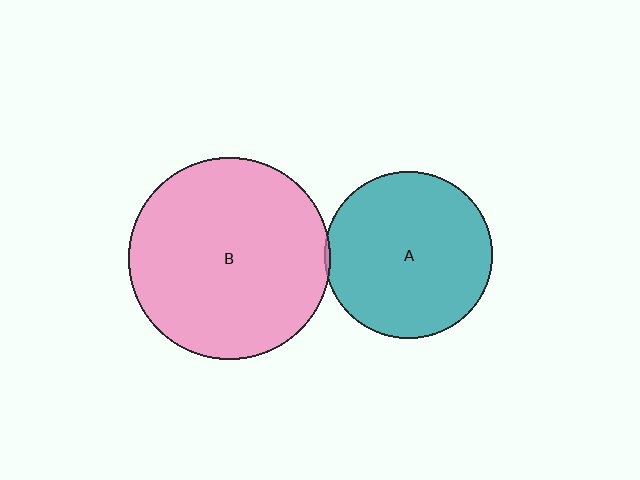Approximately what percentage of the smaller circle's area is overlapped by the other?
Approximately 5%.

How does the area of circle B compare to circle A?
Approximately 1.5 times.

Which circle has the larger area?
Circle B (pink).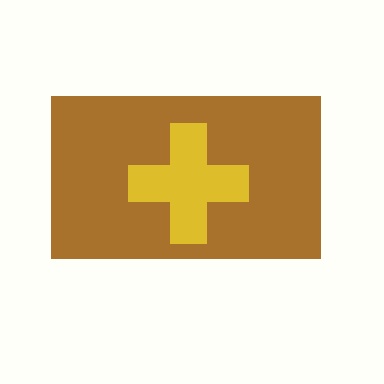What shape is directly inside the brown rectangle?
The yellow cross.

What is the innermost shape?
The yellow cross.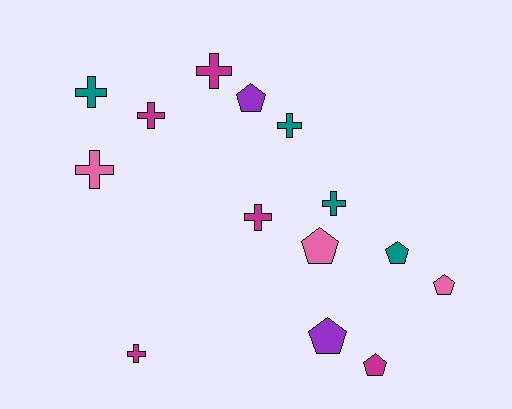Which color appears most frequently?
Magenta, with 5 objects.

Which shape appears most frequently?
Cross, with 8 objects.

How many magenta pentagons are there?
There is 1 magenta pentagon.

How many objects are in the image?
There are 14 objects.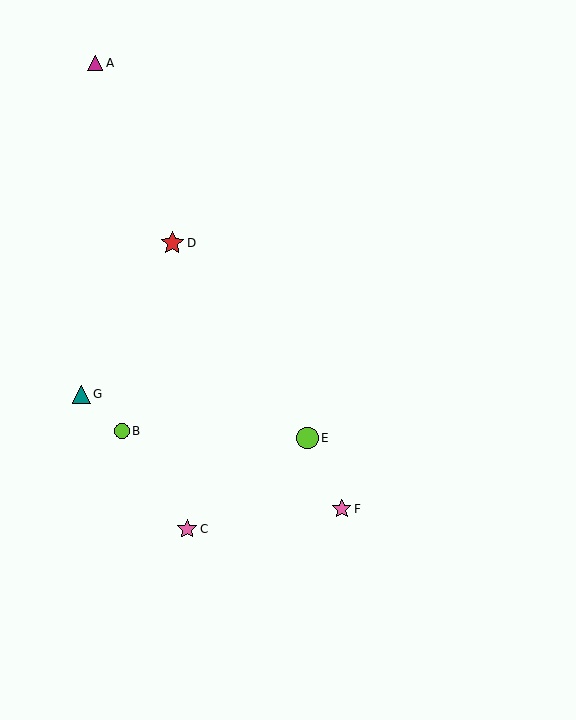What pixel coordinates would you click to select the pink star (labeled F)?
Click at (342, 509) to select the pink star F.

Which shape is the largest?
The red star (labeled D) is the largest.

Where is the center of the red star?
The center of the red star is at (172, 243).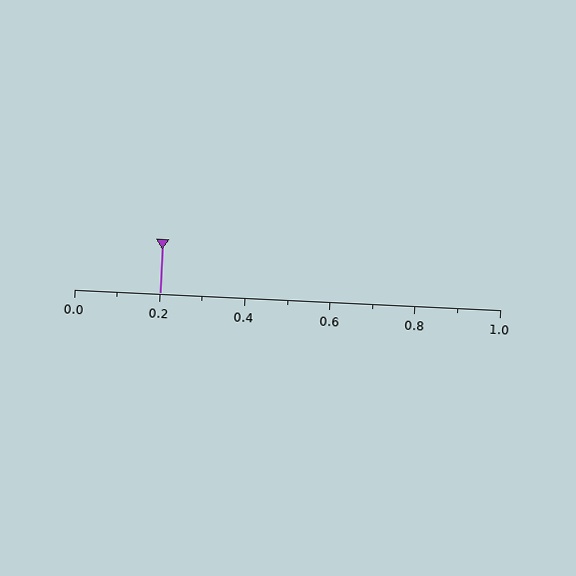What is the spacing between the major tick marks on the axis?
The major ticks are spaced 0.2 apart.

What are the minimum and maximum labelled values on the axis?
The axis runs from 0.0 to 1.0.